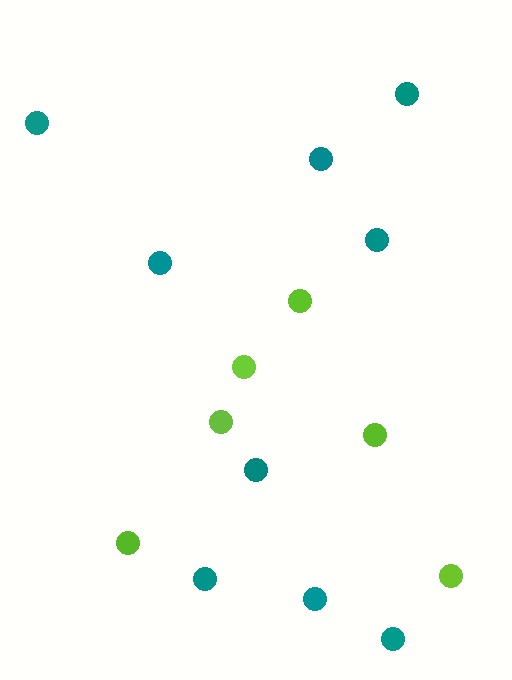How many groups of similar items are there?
There are 2 groups: one group of teal circles (9) and one group of lime circles (6).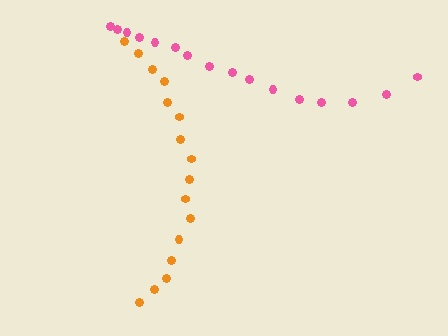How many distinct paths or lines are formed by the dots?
There are 2 distinct paths.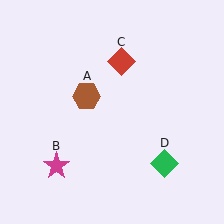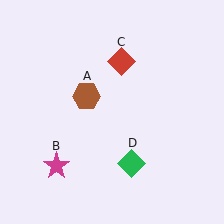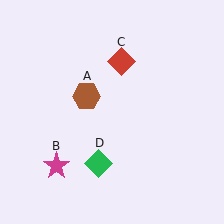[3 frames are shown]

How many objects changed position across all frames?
1 object changed position: green diamond (object D).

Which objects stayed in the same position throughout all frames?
Brown hexagon (object A) and magenta star (object B) and red diamond (object C) remained stationary.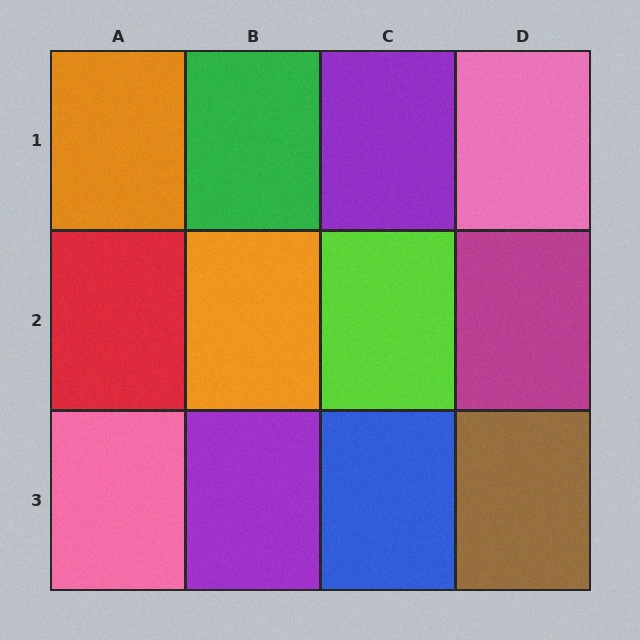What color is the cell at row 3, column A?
Pink.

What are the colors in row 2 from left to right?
Red, orange, lime, magenta.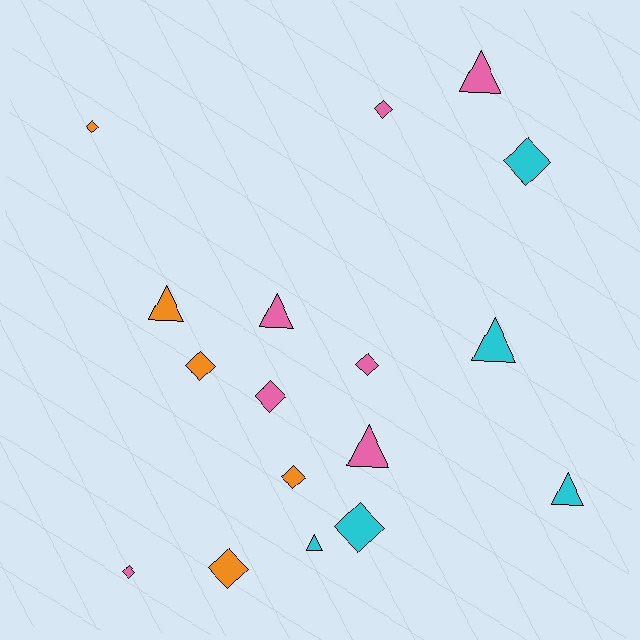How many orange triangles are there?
There is 1 orange triangle.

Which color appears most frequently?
Pink, with 7 objects.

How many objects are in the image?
There are 17 objects.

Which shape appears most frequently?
Diamond, with 10 objects.